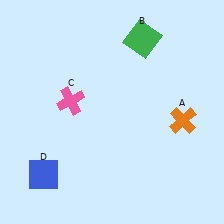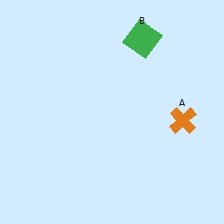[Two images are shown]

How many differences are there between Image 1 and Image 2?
There are 2 differences between the two images.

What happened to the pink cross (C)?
The pink cross (C) was removed in Image 2. It was in the top-left area of Image 1.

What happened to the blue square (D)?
The blue square (D) was removed in Image 2. It was in the bottom-left area of Image 1.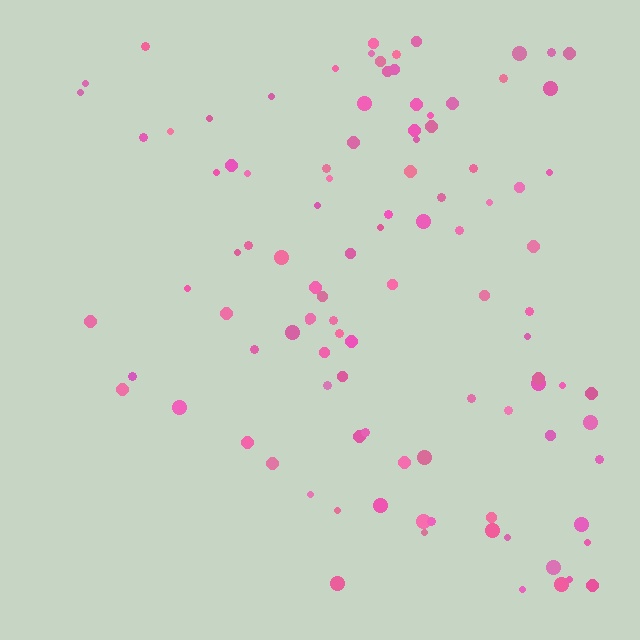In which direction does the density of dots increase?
From left to right, with the right side densest.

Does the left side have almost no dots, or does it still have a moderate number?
Still a moderate number, just noticeably fewer than the right.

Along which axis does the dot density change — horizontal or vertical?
Horizontal.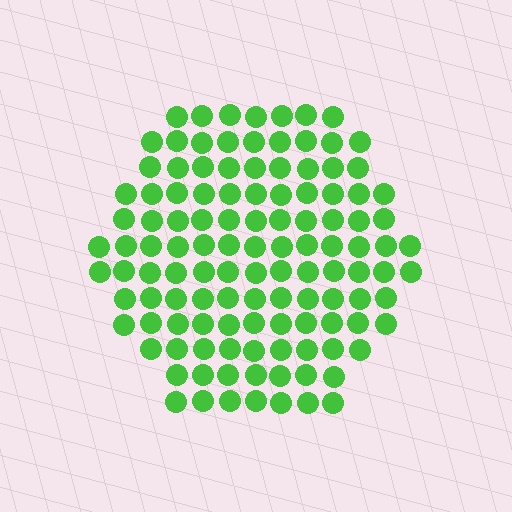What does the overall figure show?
The overall figure shows a hexagon.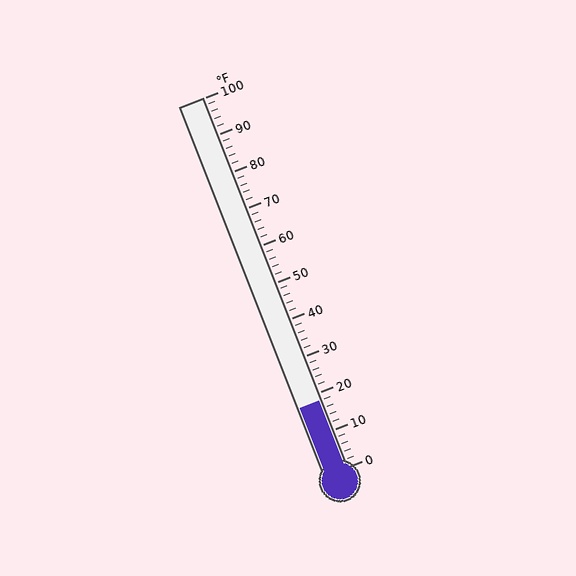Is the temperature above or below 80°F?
The temperature is below 80°F.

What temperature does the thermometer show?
The thermometer shows approximately 18°F.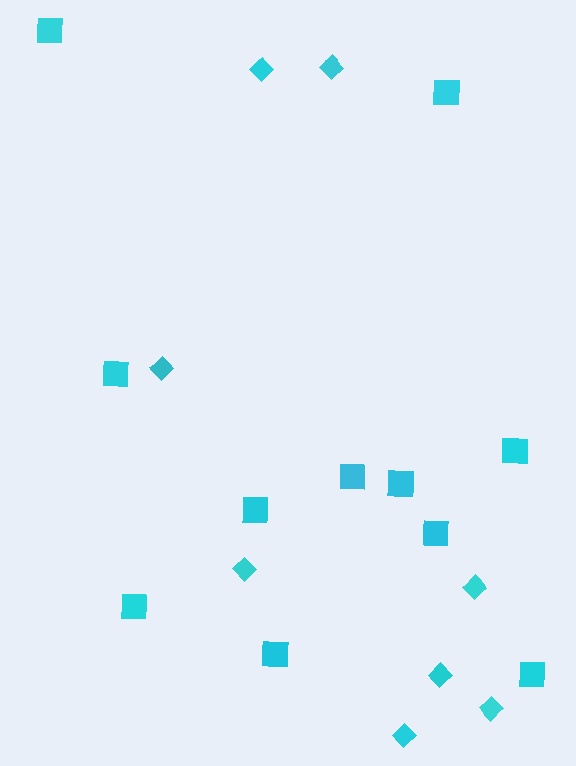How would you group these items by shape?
There are 2 groups: one group of squares (11) and one group of diamonds (8).